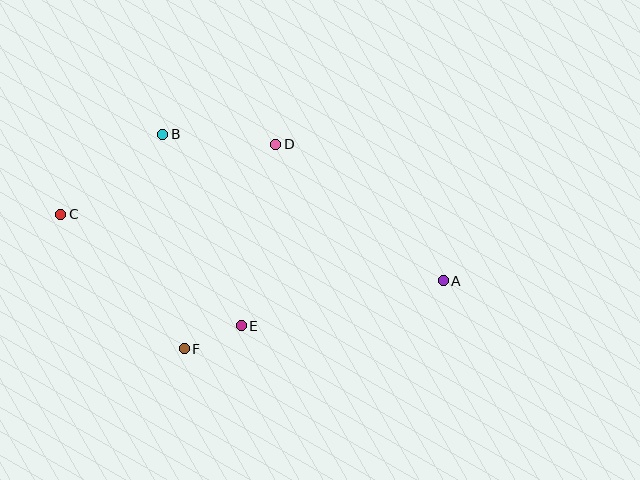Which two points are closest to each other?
Points E and F are closest to each other.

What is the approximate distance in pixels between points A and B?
The distance between A and B is approximately 317 pixels.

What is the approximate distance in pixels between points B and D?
The distance between B and D is approximately 113 pixels.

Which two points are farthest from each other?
Points A and C are farthest from each other.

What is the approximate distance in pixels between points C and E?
The distance between C and E is approximately 212 pixels.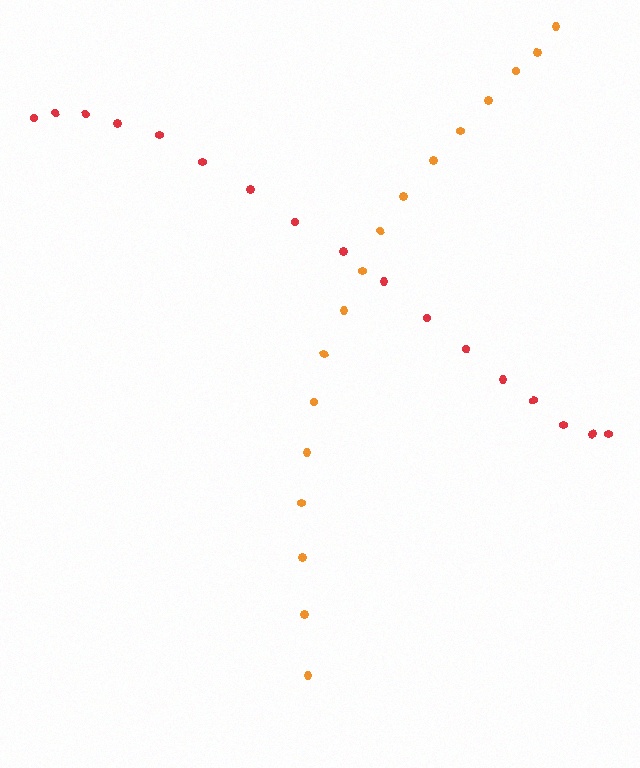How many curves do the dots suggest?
There are 2 distinct paths.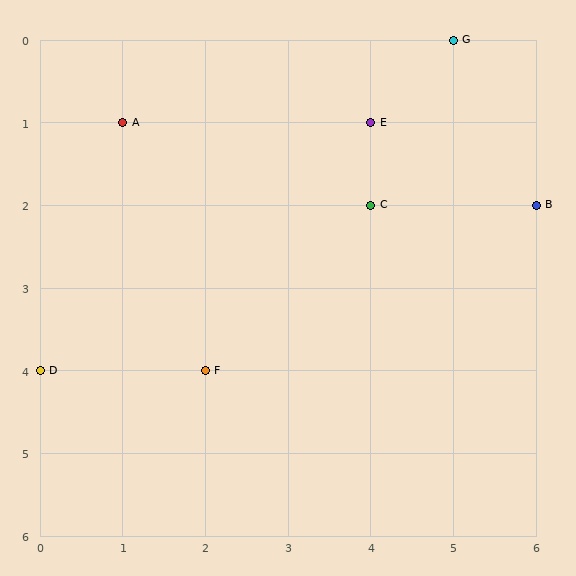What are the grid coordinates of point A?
Point A is at grid coordinates (1, 1).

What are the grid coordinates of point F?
Point F is at grid coordinates (2, 4).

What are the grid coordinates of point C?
Point C is at grid coordinates (4, 2).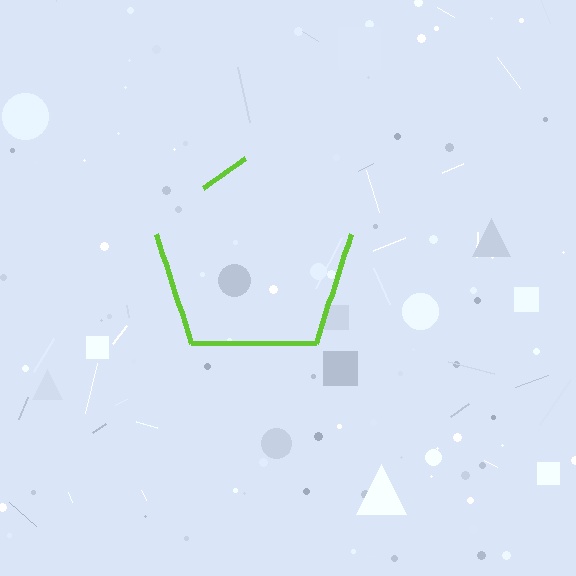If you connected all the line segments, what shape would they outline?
They would outline a pentagon.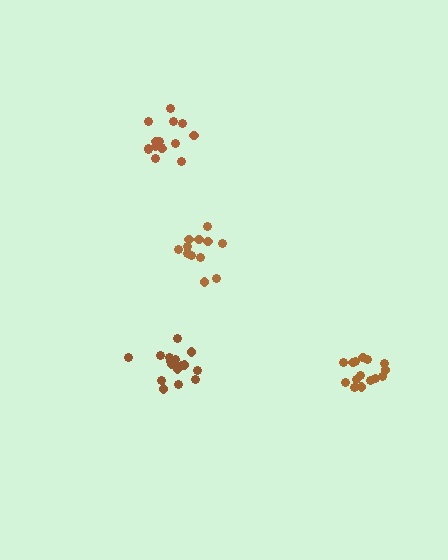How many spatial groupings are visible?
There are 4 spatial groupings.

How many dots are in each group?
Group 1: 15 dots, Group 2: 15 dots, Group 3: 12 dots, Group 4: 17 dots (59 total).